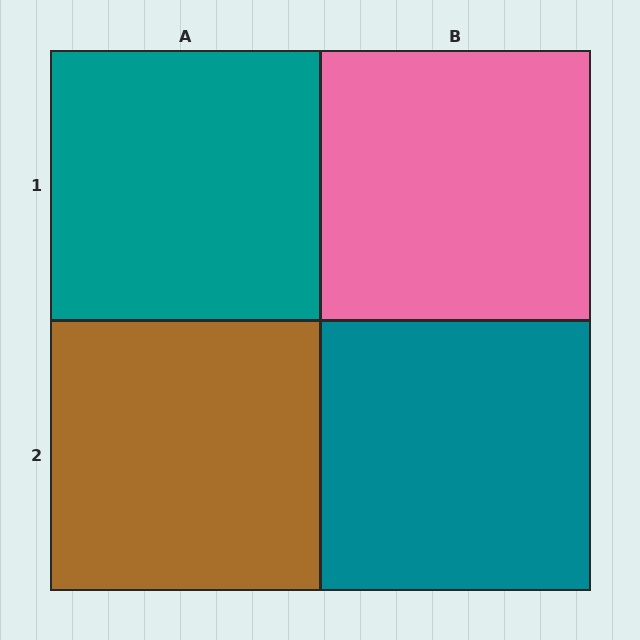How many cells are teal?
2 cells are teal.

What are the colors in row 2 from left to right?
Brown, teal.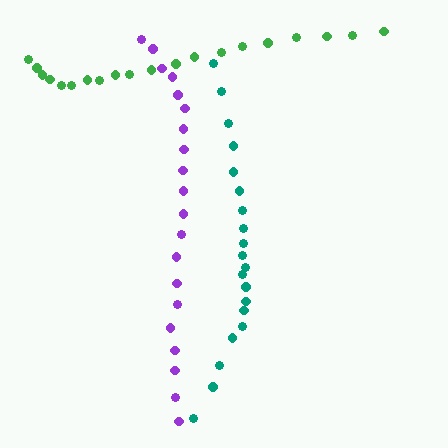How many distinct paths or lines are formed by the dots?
There are 3 distinct paths.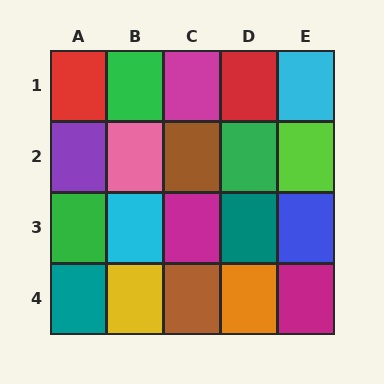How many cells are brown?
2 cells are brown.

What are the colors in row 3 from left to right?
Green, cyan, magenta, teal, blue.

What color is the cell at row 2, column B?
Pink.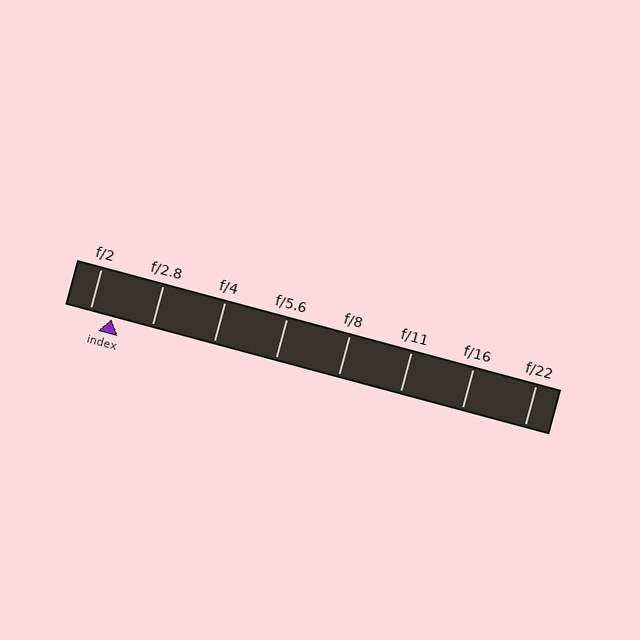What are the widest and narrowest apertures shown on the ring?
The widest aperture shown is f/2 and the narrowest is f/22.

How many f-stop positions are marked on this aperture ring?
There are 8 f-stop positions marked.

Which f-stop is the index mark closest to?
The index mark is closest to f/2.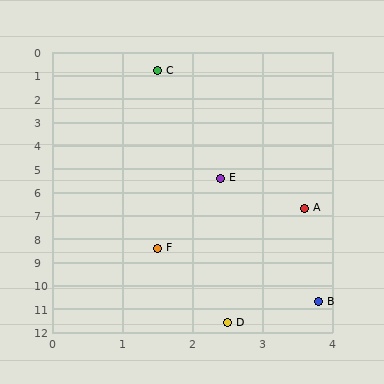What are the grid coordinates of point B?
Point B is at approximately (3.8, 10.7).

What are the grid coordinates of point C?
Point C is at approximately (1.5, 0.8).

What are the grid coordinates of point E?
Point E is at approximately (2.4, 5.4).